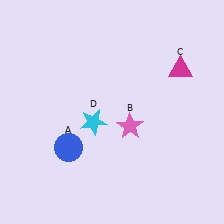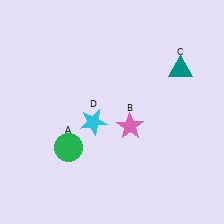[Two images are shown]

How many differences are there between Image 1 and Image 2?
There are 2 differences between the two images.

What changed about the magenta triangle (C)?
In Image 1, C is magenta. In Image 2, it changed to teal.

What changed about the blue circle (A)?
In Image 1, A is blue. In Image 2, it changed to green.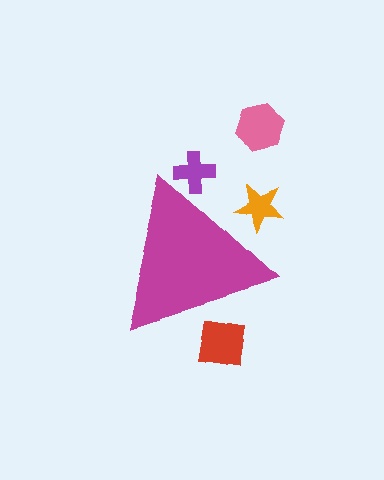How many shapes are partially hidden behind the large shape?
3 shapes are partially hidden.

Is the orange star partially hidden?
Yes, the orange star is partially hidden behind the magenta triangle.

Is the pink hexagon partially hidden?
No, the pink hexagon is fully visible.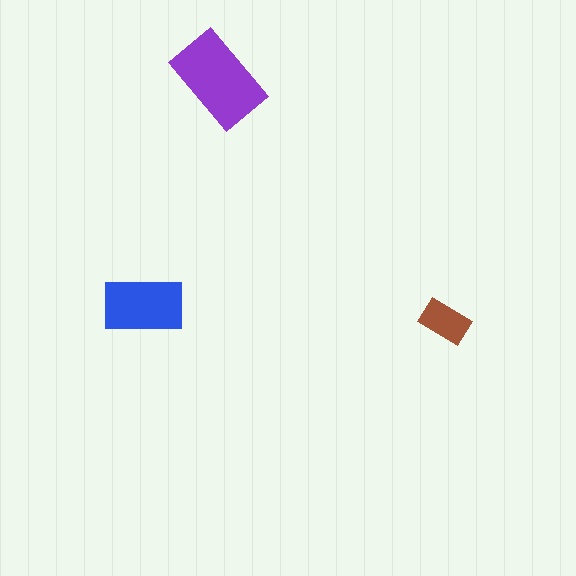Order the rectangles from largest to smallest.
the purple one, the blue one, the brown one.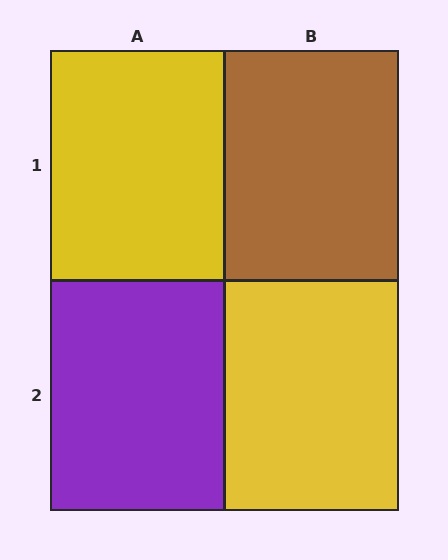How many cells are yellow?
2 cells are yellow.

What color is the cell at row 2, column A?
Purple.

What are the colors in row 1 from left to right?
Yellow, brown.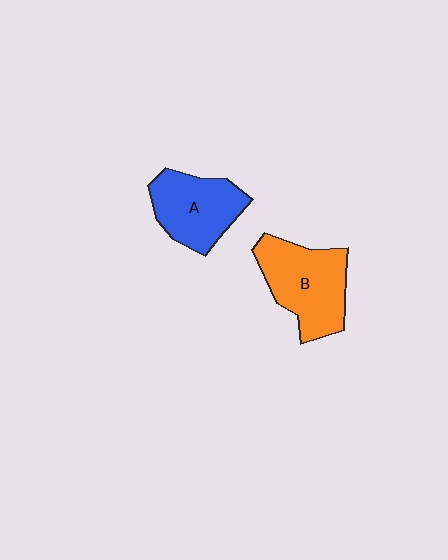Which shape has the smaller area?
Shape A (blue).